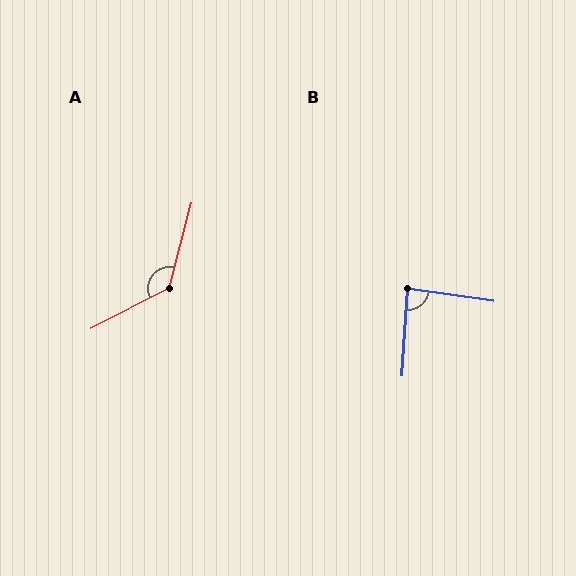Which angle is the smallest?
B, at approximately 86 degrees.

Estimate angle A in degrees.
Approximately 132 degrees.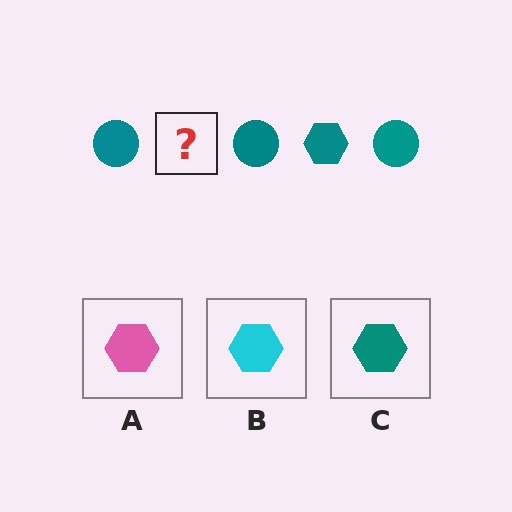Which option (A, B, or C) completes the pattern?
C.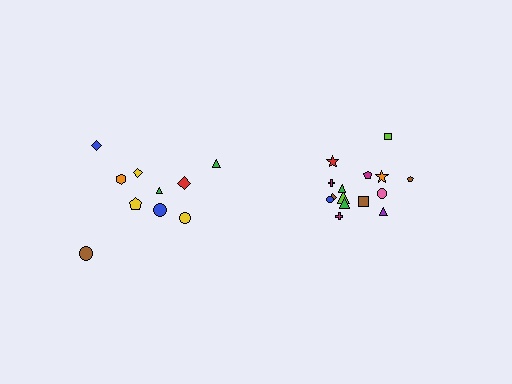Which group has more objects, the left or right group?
The right group.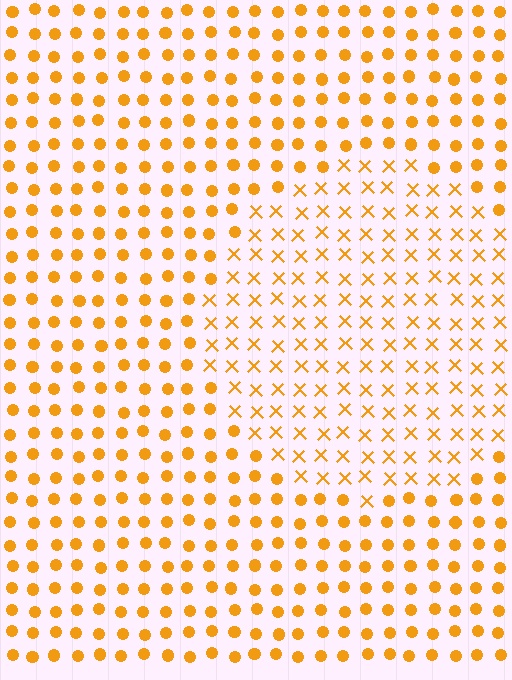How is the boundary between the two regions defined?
The boundary is defined by a change in element shape: X marks inside vs. circles outside. All elements share the same color and spacing.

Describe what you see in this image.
The image is filled with small orange elements arranged in a uniform grid. A circle-shaped region contains X marks, while the surrounding area contains circles. The boundary is defined purely by the change in element shape.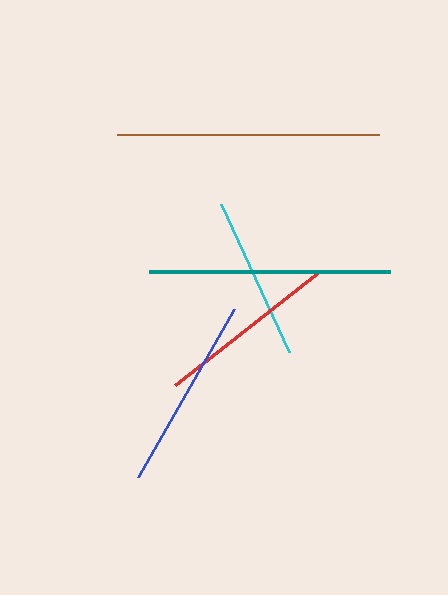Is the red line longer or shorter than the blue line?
The blue line is longer than the red line.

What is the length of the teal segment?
The teal segment is approximately 241 pixels long.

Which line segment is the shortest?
The cyan line is the shortest at approximately 163 pixels.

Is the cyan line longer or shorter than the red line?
The red line is longer than the cyan line.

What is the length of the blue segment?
The blue segment is approximately 194 pixels long.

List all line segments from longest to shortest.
From longest to shortest: brown, teal, blue, red, cyan.